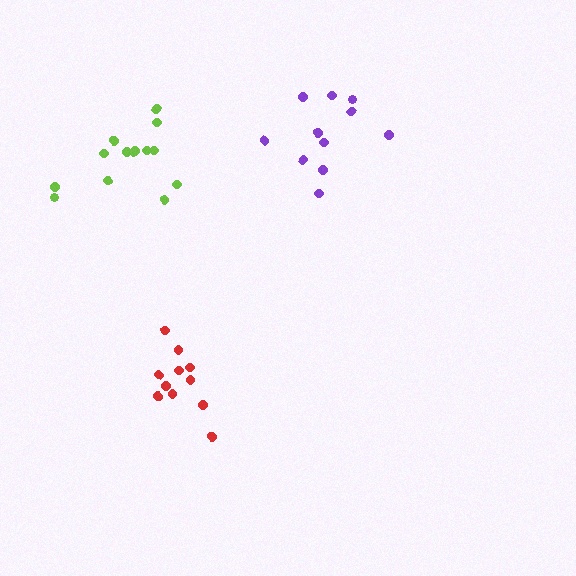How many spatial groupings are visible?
There are 3 spatial groupings.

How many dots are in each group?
Group 1: 14 dots, Group 2: 11 dots, Group 3: 11 dots (36 total).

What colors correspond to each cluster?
The clusters are colored: lime, purple, red.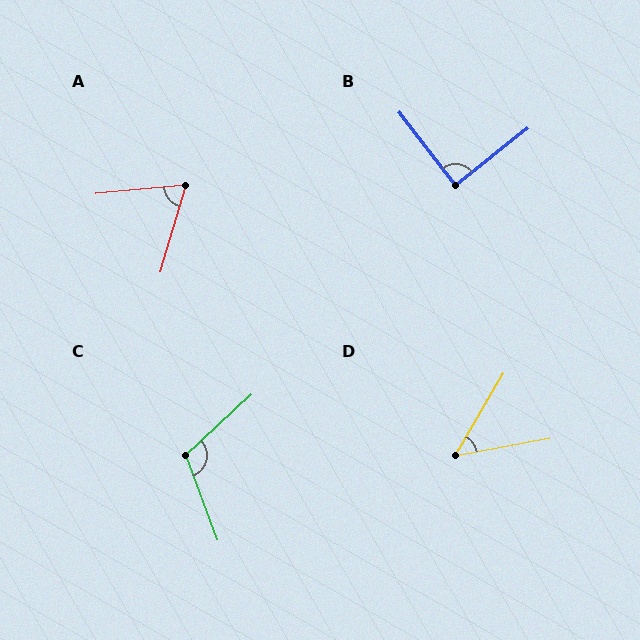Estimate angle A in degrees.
Approximately 68 degrees.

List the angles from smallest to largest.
D (49°), A (68°), B (89°), C (112°).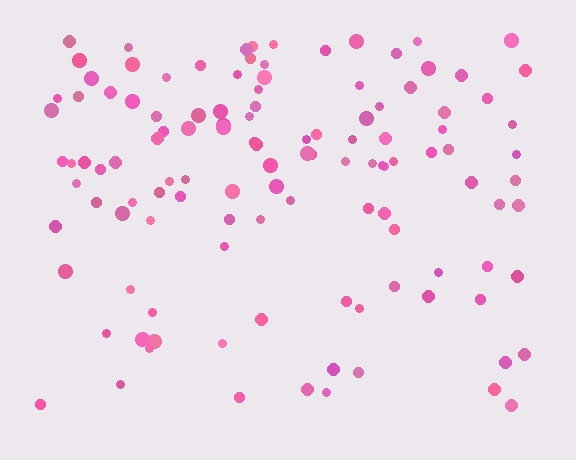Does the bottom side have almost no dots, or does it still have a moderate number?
Still a moderate number, just noticeably fewer than the top.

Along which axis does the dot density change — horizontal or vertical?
Vertical.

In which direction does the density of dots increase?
From bottom to top, with the top side densest.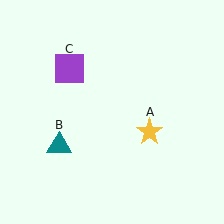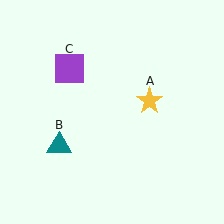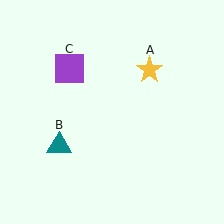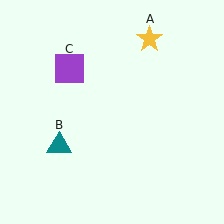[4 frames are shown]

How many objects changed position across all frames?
1 object changed position: yellow star (object A).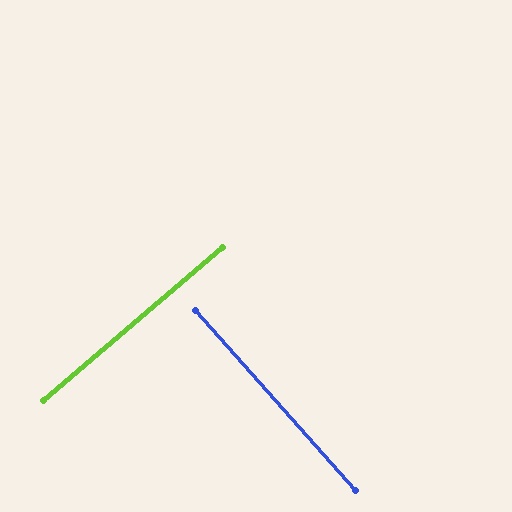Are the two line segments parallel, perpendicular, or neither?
Perpendicular — they meet at approximately 89°.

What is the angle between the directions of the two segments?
Approximately 89 degrees.